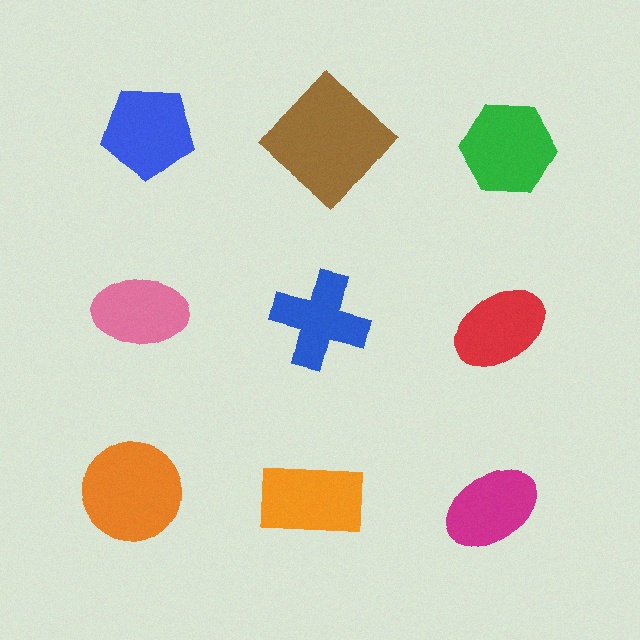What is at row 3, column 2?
An orange rectangle.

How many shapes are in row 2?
3 shapes.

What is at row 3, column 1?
An orange circle.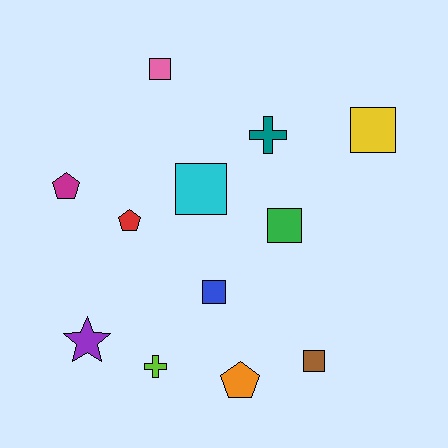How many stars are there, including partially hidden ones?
There is 1 star.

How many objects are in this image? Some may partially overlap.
There are 12 objects.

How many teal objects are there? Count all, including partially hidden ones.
There is 1 teal object.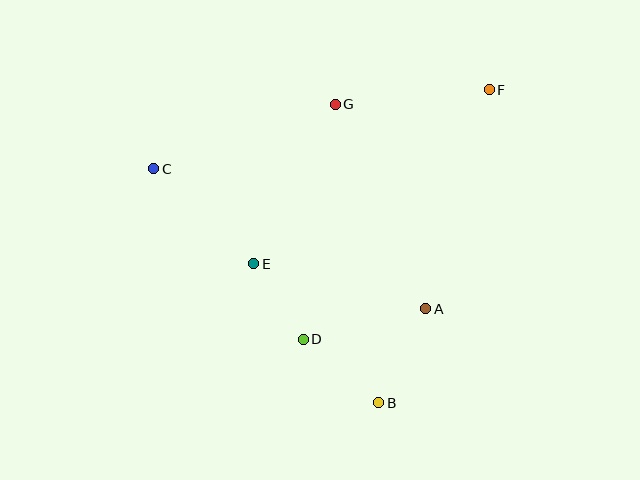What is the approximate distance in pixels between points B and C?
The distance between B and C is approximately 325 pixels.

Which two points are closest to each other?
Points D and E are closest to each other.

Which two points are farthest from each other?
Points C and F are farthest from each other.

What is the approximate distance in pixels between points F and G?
The distance between F and G is approximately 155 pixels.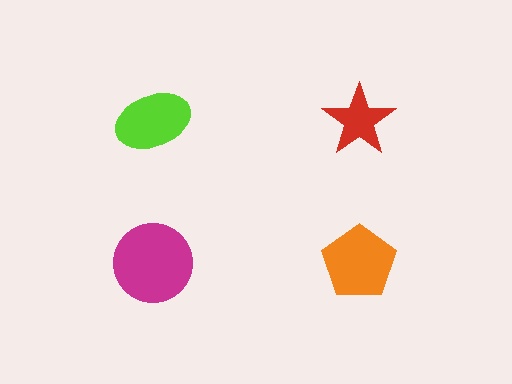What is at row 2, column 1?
A magenta circle.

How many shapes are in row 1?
2 shapes.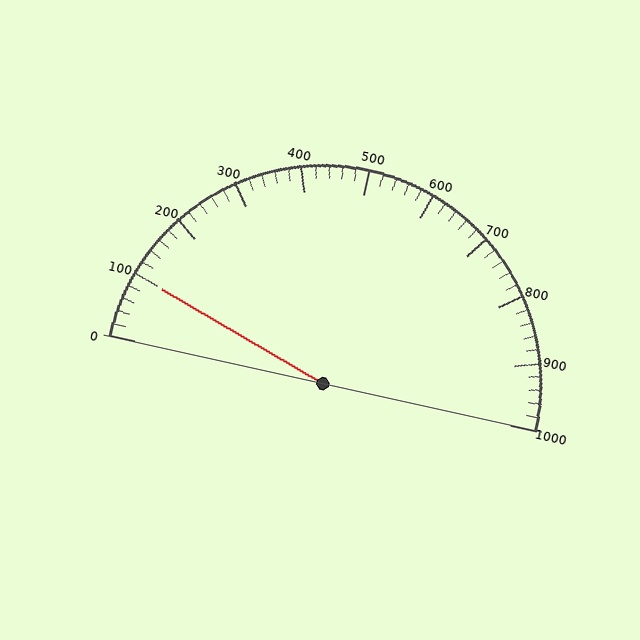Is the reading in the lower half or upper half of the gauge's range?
The reading is in the lower half of the range (0 to 1000).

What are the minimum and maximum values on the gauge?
The gauge ranges from 0 to 1000.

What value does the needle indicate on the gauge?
The needle indicates approximately 100.